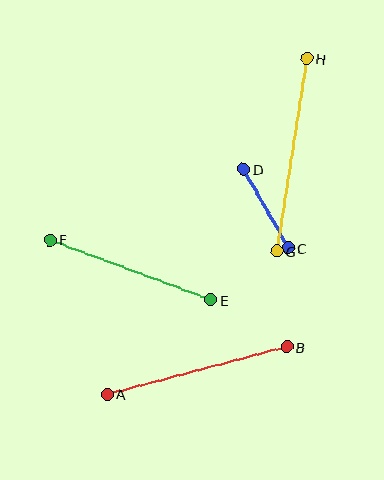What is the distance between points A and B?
The distance is approximately 186 pixels.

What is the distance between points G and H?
The distance is approximately 195 pixels.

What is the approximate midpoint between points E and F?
The midpoint is at approximately (130, 270) pixels.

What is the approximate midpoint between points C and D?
The midpoint is at approximately (266, 208) pixels.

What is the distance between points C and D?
The distance is approximately 90 pixels.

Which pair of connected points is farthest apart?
Points G and H are farthest apart.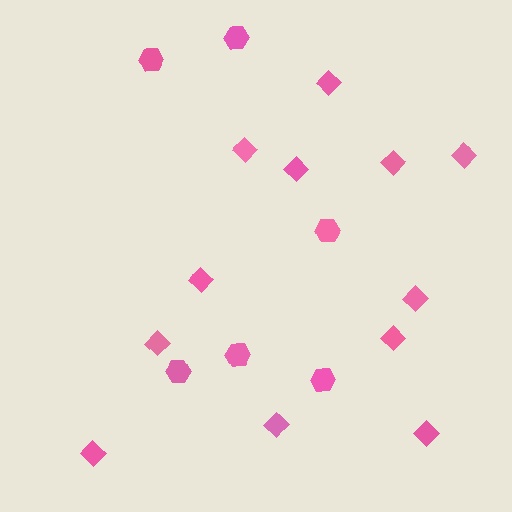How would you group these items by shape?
There are 2 groups: one group of diamonds (12) and one group of hexagons (6).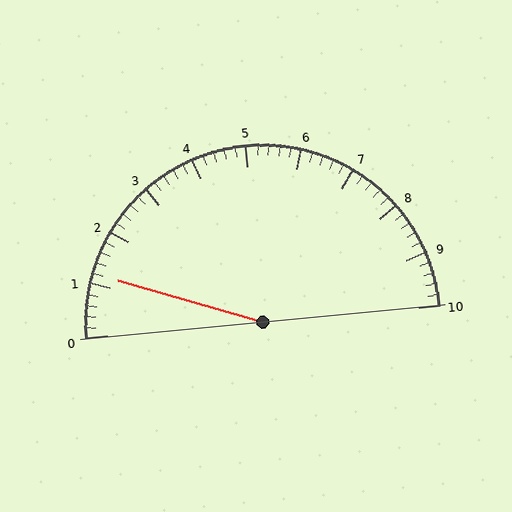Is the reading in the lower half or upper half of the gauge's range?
The reading is in the lower half of the range (0 to 10).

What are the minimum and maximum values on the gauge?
The gauge ranges from 0 to 10.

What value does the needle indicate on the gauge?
The needle indicates approximately 1.2.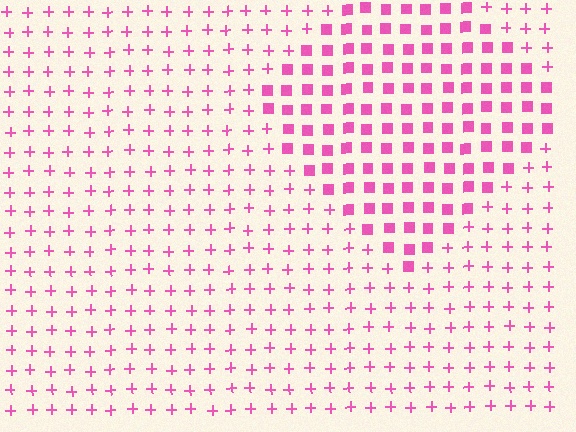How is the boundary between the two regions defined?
The boundary is defined by a change in element shape: squares inside vs. plus signs outside. All elements share the same color and spacing.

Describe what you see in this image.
The image is filled with small pink elements arranged in a uniform grid. A diamond-shaped region contains squares, while the surrounding area contains plus signs. The boundary is defined purely by the change in element shape.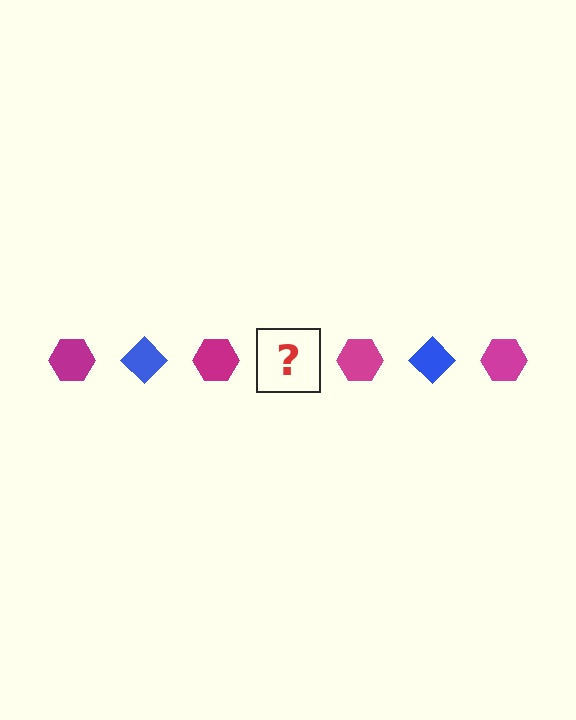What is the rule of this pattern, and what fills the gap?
The rule is that the pattern alternates between magenta hexagon and blue diamond. The gap should be filled with a blue diamond.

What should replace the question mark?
The question mark should be replaced with a blue diamond.